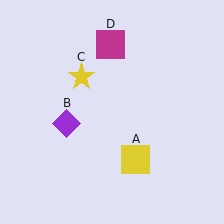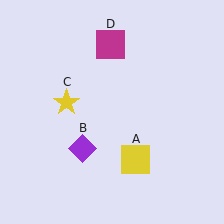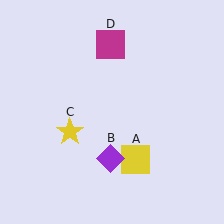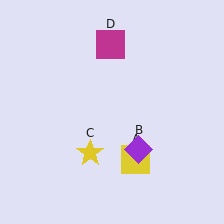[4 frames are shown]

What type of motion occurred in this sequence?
The purple diamond (object B), yellow star (object C) rotated counterclockwise around the center of the scene.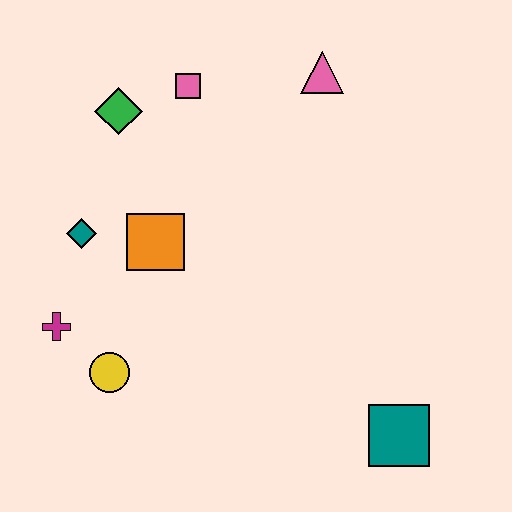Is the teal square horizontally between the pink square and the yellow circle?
No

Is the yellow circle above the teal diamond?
No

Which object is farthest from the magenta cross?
The pink triangle is farthest from the magenta cross.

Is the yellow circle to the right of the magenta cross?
Yes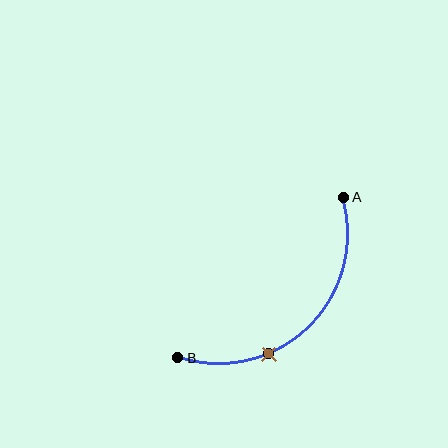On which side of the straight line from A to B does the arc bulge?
The arc bulges below and to the right of the straight line connecting A and B.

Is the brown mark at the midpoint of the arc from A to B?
No. The brown mark lies on the arc but is closer to endpoint B. The arc midpoint would be at the point on the curve equidistant along the arc from both A and B.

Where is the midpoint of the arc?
The arc midpoint is the point on the curve farthest from the straight line joining A and B. It sits below and to the right of that line.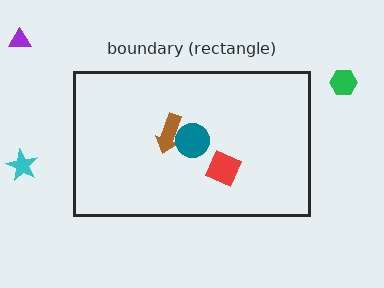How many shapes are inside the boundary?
3 inside, 3 outside.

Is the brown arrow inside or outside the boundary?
Inside.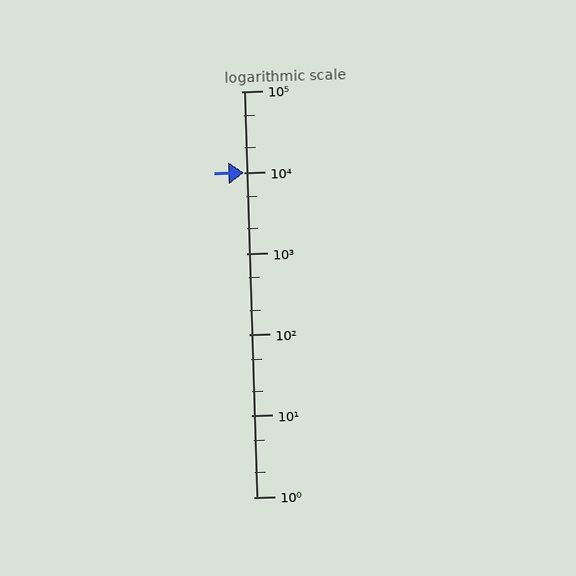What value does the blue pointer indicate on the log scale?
The pointer indicates approximately 10000.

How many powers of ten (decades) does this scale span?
The scale spans 5 decades, from 1 to 100000.